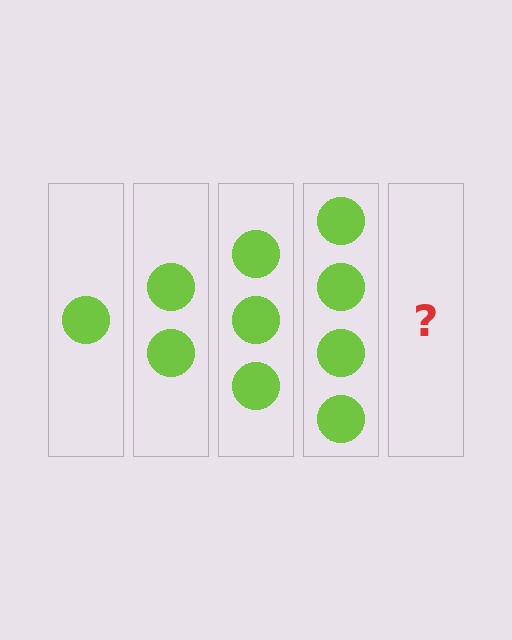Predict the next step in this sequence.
The next step is 5 circles.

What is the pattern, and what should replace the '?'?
The pattern is that each step adds one more circle. The '?' should be 5 circles.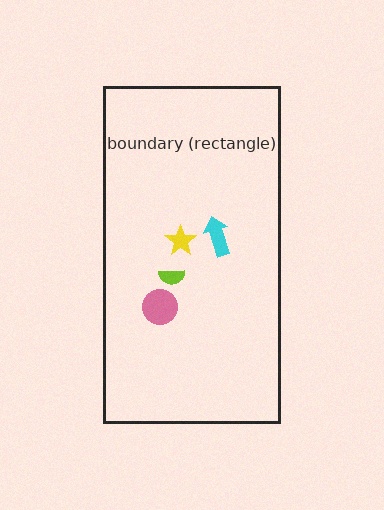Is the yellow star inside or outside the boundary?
Inside.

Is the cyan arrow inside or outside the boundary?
Inside.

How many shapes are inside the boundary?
4 inside, 0 outside.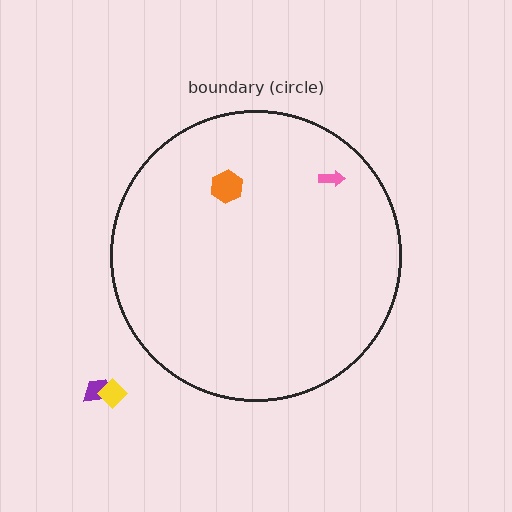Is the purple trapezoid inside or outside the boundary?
Outside.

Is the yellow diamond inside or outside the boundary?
Outside.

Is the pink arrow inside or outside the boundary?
Inside.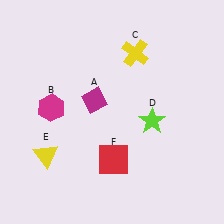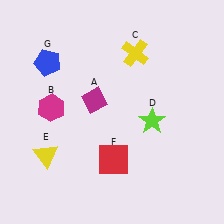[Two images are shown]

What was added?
A blue pentagon (G) was added in Image 2.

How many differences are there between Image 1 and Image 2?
There is 1 difference between the two images.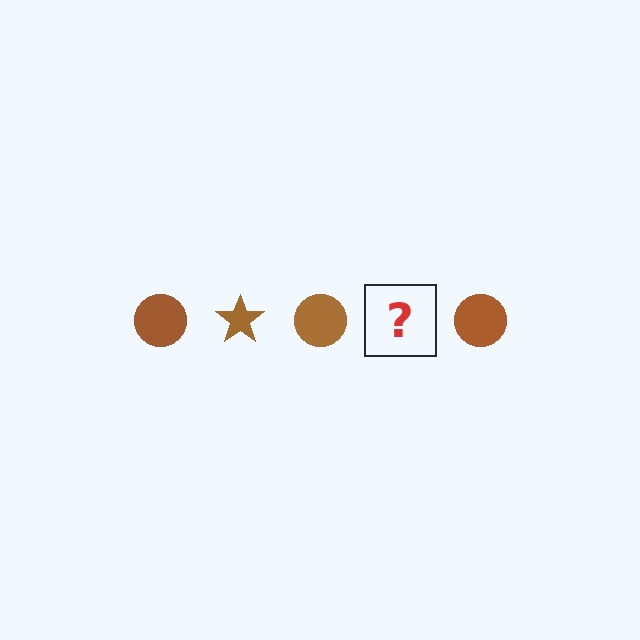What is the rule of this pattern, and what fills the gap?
The rule is that the pattern cycles through circle, star shapes in brown. The gap should be filled with a brown star.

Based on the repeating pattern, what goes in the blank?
The blank should be a brown star.